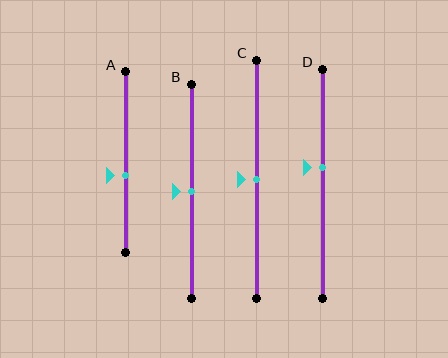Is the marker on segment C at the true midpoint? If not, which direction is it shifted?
Yes, the marker on segment C is at the true midpoint.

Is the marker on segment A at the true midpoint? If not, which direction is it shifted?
No, the marker on segment A is shifted downward by about 8% of the segment length.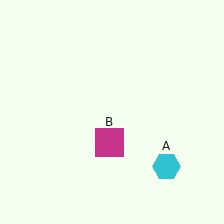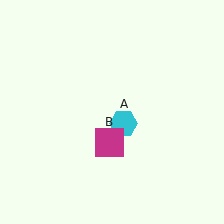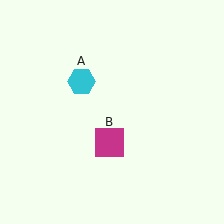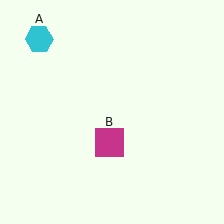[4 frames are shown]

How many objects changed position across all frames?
1 object changed position: cyan hexagon (object A).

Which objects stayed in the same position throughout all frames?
Magenta square (object B) remained stationary.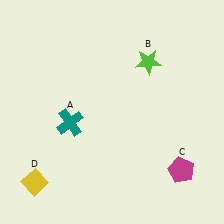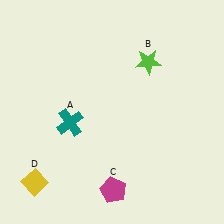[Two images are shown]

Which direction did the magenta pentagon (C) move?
The magenta pentagon (C) moved left.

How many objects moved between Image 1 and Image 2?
1 object moved between the two images.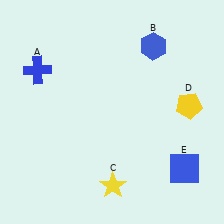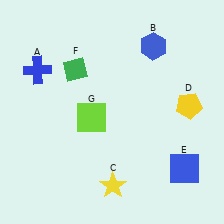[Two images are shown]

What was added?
A green diamond (F), a lime square (G) were added in Image 2.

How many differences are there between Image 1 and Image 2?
There are 2 differences between the two images.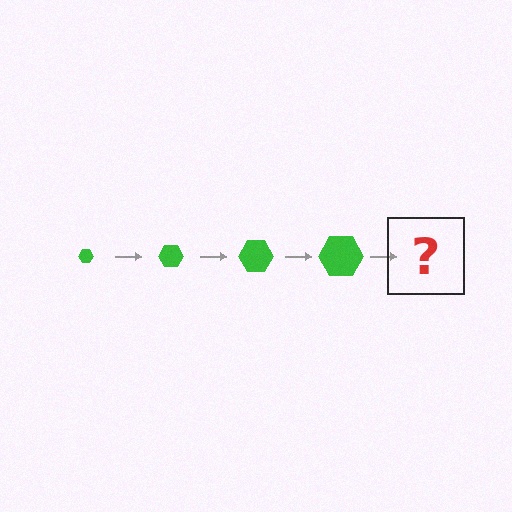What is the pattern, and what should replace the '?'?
The pattern is that the hexagon gets progressively larger each step. The '?' should be a green hexagon, larger than the previous one.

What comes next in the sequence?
The next element should be a green hexagon, larger than the previous one.